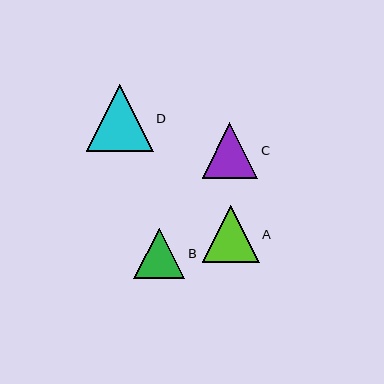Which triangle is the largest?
Triangle D is the largest with a size of approximately 67 pixels.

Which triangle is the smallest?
Triangle B is the smallest with a size of approximately 51 pixels.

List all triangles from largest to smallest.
From largest to smallest: D, A, C, B.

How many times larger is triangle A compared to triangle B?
Triangle A is approximately 1.1 times the size of triangle B.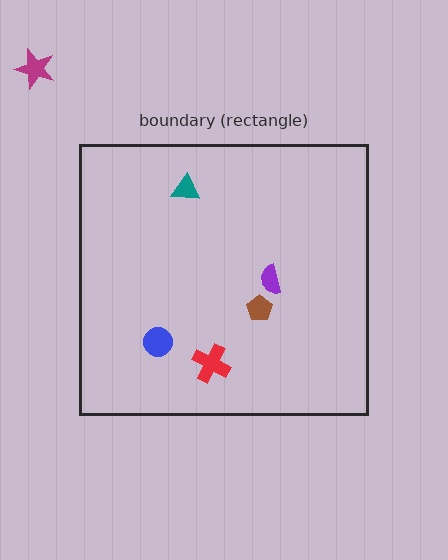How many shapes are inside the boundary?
5 inside, 1 outside.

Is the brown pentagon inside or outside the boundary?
Inside.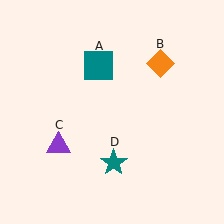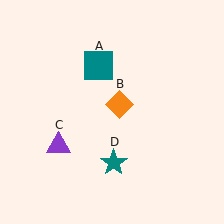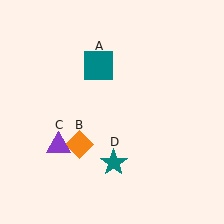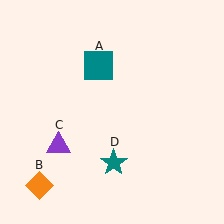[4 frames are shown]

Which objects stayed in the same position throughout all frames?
Teal square (object A) and purple triangle (object C) and teal star (object D) remained stationary.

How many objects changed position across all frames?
1 object changed position: orange diamond (object B).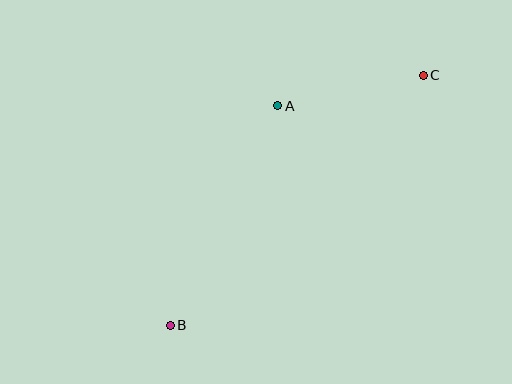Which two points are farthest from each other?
Points B and C are farthest from each other.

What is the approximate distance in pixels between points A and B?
The distance between A and B is approximately 244 pixels.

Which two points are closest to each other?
Points A and C are closest to each other.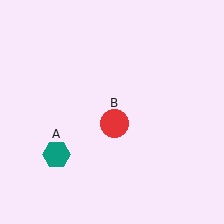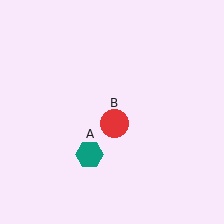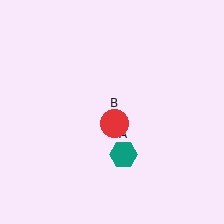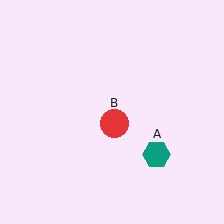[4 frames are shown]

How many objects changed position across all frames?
1 object changed position: teal hexagon (object A).